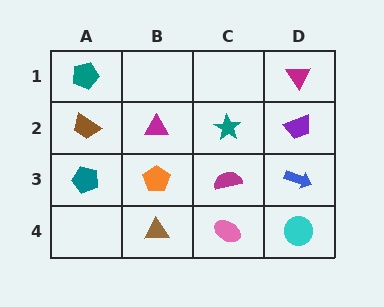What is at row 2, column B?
A magenta triangle.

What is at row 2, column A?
A brown trapezoid.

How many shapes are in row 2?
4 shapes.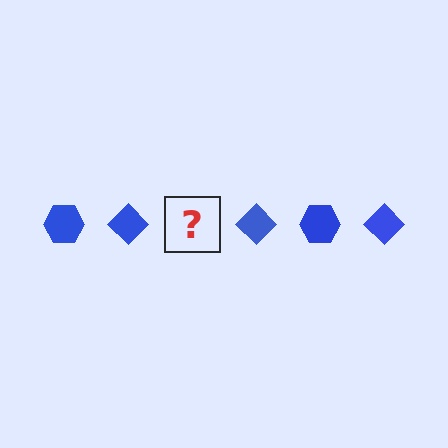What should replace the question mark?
The question mark should be replaced with a blue hexagon.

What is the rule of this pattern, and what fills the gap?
The rule is that the pattern cycles through hexagon, diamond shapes in blue. The gap should be filled with a blue hexagon.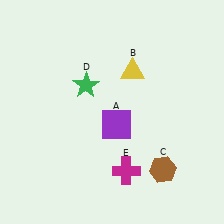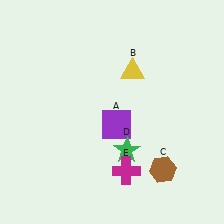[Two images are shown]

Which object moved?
The green star (D) moved down.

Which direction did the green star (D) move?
The green star (D) moved down.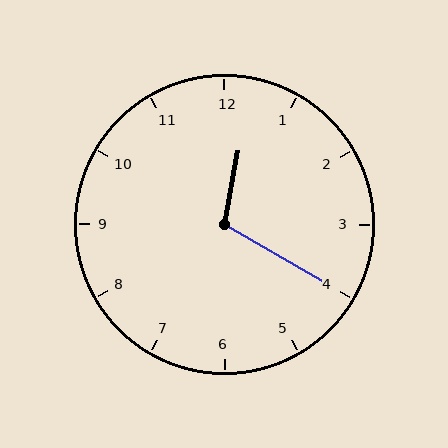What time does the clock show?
12:20.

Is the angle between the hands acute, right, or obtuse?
It is obtuse.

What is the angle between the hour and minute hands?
Approximately 110 degrees.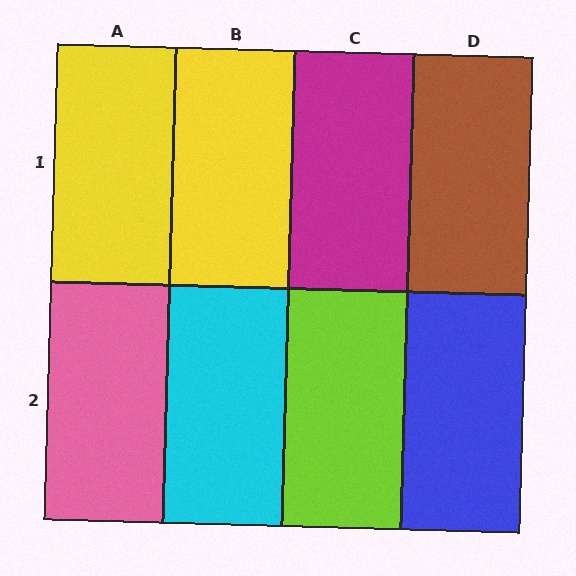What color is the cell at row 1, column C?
Magenta.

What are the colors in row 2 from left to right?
Pink, cyan, lime, blue.